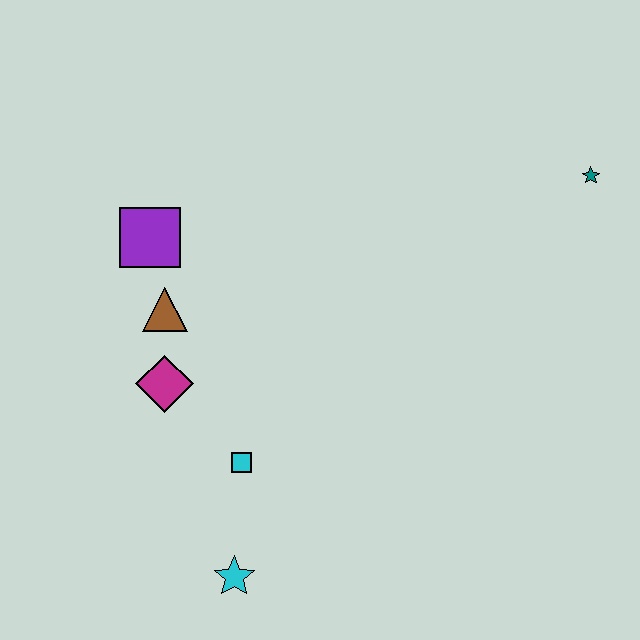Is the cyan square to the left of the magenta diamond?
No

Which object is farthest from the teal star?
The cyan star is farthest from the teal star.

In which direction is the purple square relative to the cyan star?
The purple square is above the cyan star.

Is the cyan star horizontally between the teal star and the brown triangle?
Yes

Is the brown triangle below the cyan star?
No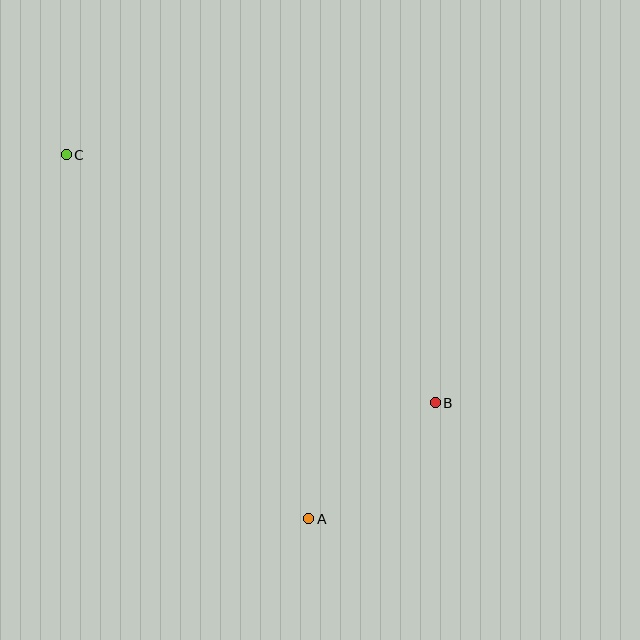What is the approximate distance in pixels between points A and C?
The distance between A and C is approximately 438 pixels.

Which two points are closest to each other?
Points A and B are closest to each other.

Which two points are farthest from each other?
Points B and C are farthest from each other.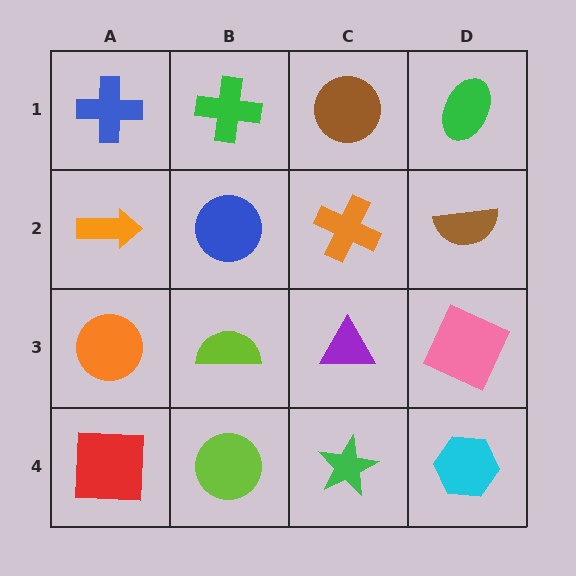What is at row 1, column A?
A blue cross.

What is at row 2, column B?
A blue circle.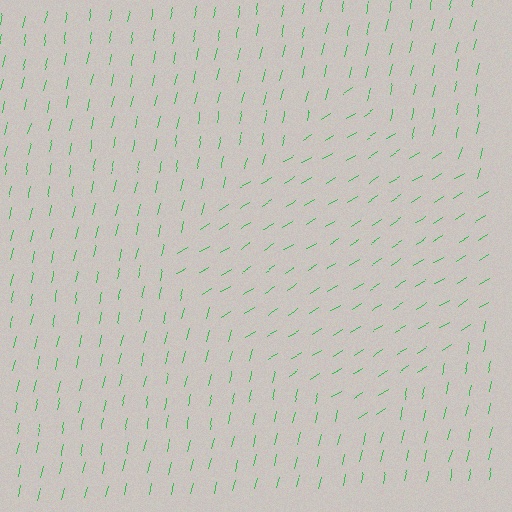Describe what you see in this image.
The image is filled with small green line segments. A diamond region in the image has lines oriented differently from the surrounding lines, creating a visible texture boundary.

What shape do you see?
I see a diamond.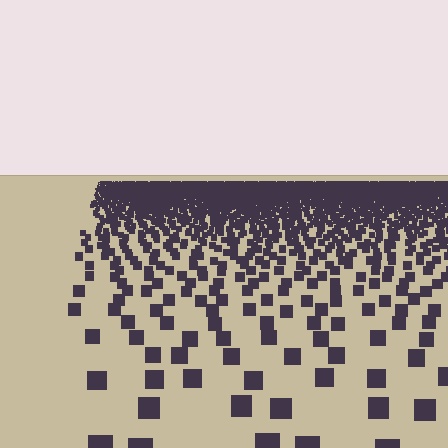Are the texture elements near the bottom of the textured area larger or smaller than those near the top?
Larger. Near the bottom, elements are closer to the viewer and appear at a bigger on-screen size.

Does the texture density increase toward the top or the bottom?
Density increases toward the top.